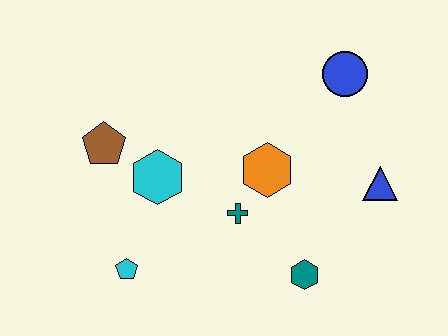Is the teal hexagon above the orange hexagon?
No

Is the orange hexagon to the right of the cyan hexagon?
Yes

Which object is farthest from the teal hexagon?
The brown pentagon is farthest from the teal hexagon.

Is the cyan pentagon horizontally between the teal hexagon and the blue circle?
No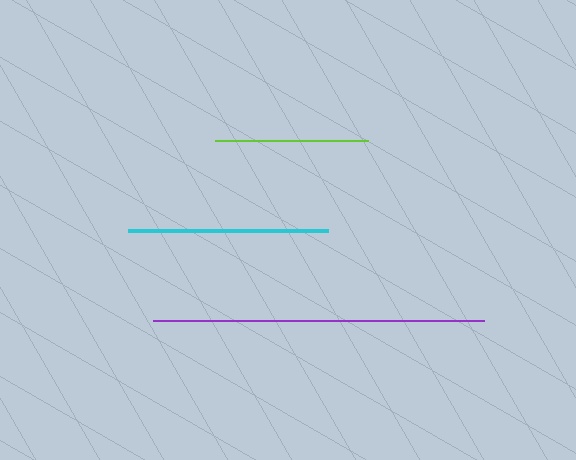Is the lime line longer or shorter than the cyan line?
The cyan line is longer than the lime line.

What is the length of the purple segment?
The purple segment is approximately 331 pixels long.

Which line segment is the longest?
The purple line is the longest at approximately 331 pixels.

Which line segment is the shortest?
The lime line is the shortest at approximately 153 pixels.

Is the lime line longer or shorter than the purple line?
The purple line is longer than the lime line.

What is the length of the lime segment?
The lime segment is approximately 153 pixels long.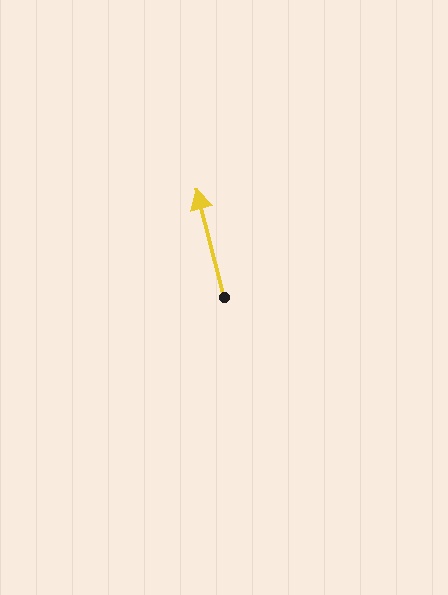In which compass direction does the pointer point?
North.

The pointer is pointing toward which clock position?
Roughly 12 o'clock.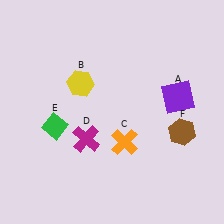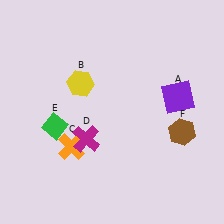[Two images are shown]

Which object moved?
The orange cross (C) moved left.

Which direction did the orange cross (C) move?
The orange cross (C) moved left.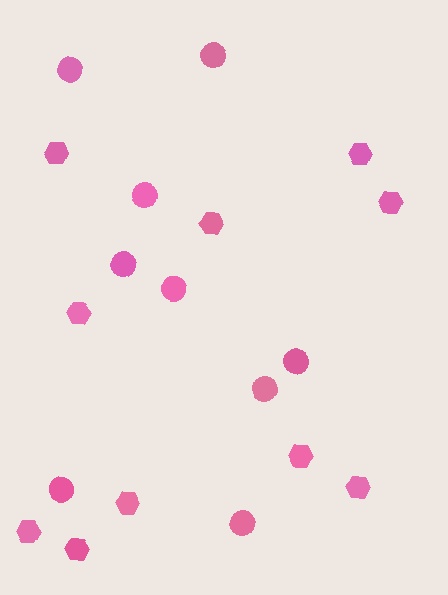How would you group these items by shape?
There are 2 groups: one group of circles (9) and one group of hexagons (10).